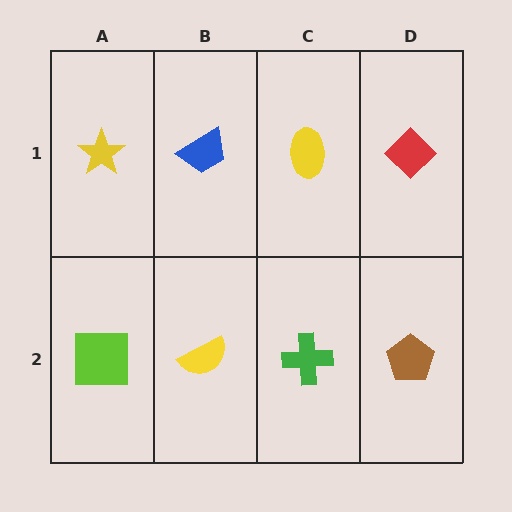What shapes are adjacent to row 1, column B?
A yellow semicircle (row 2, column B), a yellow star (row 1, column A), a yellow ellipse (row 1, column C).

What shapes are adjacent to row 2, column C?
A yellow ellipse (row 1, column C), a yellow semicircle (row 2, column B), a brown pentagon (row 2, column D).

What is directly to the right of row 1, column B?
A yellow ellipse.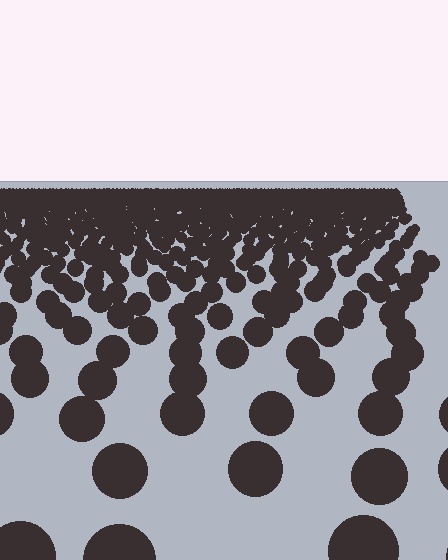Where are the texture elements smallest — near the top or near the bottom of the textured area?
Near the top.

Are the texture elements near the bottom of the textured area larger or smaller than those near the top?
Larger. Near the bottom, elements are closer to the viewer and appear at a bigger on-screen size.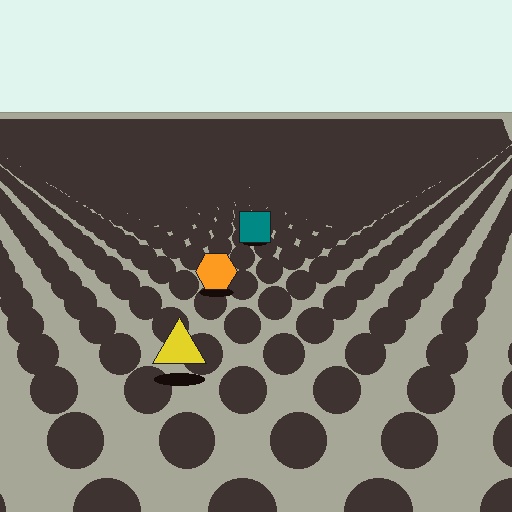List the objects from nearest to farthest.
From nearest to farthest: the yellow triangle, the orange hexagon, the teal square.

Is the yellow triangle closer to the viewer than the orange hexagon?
Yes. The yellow triangle is closer — you can tell from the texture gradient: the ground texture is coarser near it.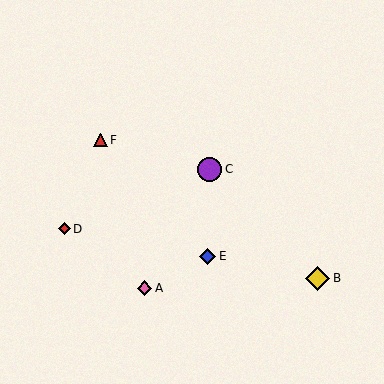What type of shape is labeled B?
Shape B is a yellow diamond.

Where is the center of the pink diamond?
The center of the pink diamond is at (144, 288).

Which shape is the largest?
The purple circle (labeled C) is the largest.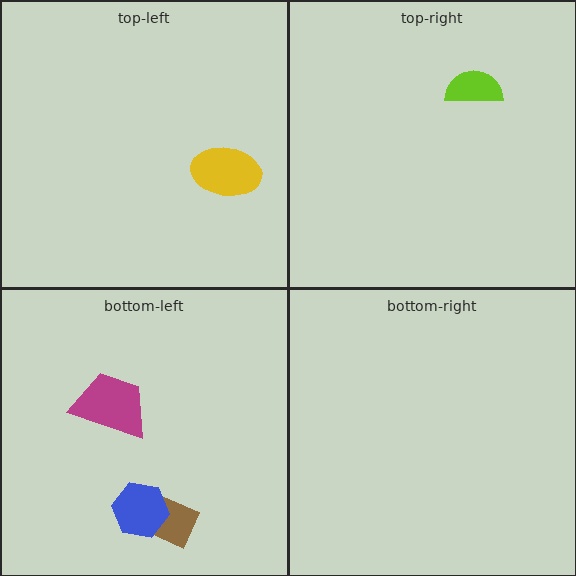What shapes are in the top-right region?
The lime semicircle.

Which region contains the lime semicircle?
The top-right region.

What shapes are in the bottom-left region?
The magenta trapezoid, the brown rectangle, the blue hexagon.